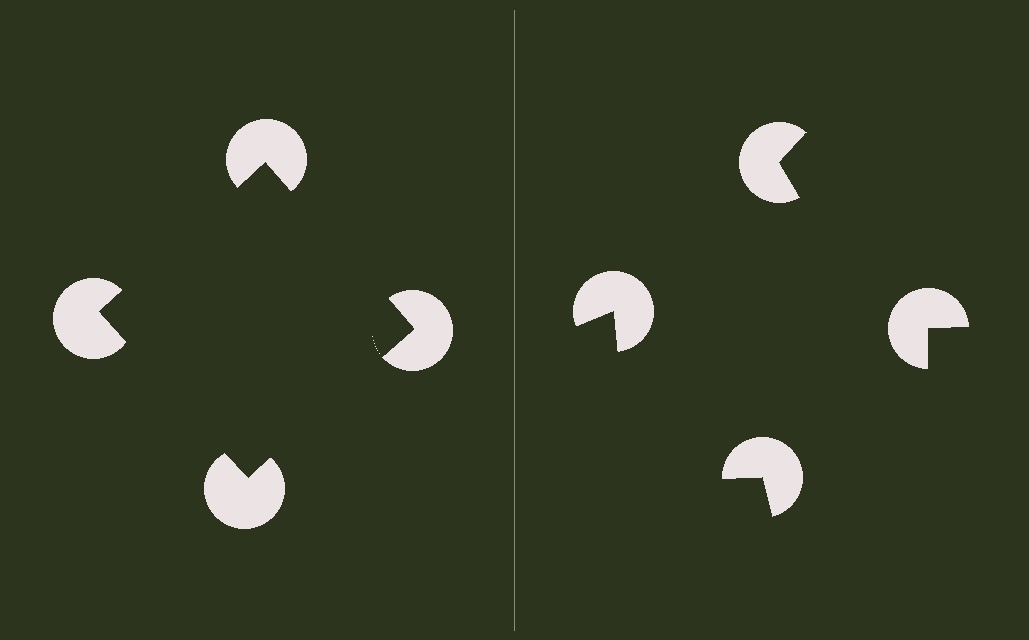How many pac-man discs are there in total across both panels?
8 — 4 on each side.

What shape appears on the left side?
An illusory square.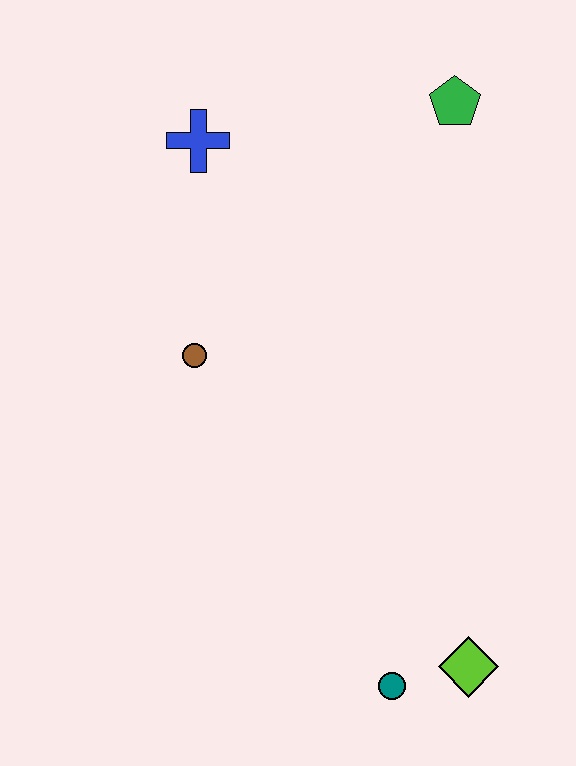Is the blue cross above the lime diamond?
Yes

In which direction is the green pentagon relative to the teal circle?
The green pentagon is above the teal circle.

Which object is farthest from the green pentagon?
The teal circle is farthest from the green pentagon.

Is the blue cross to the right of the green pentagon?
No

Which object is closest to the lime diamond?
The teal circle is closest to the lime diamond.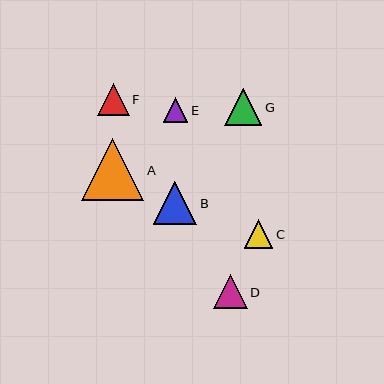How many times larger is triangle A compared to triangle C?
Triangle A is approximately 2.2 times the size of triangle C.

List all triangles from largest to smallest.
From largest to smallest: A, B, G, D, F, C, E.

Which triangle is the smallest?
Triangle E is the smallest with a size of approximately 25 pixels.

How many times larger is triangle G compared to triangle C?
Triangle G is approximately 1.3 times the size of triangle C.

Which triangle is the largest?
Triangle A is the largest with a size of approximately 62 pixels.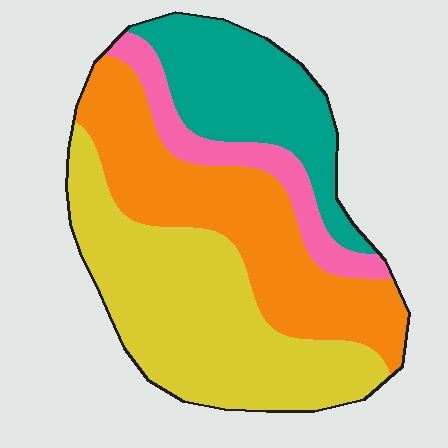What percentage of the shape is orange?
Orange covers roughly 30% of the shape.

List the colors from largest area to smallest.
From largest to smallest: yellow, orange, teal, pink.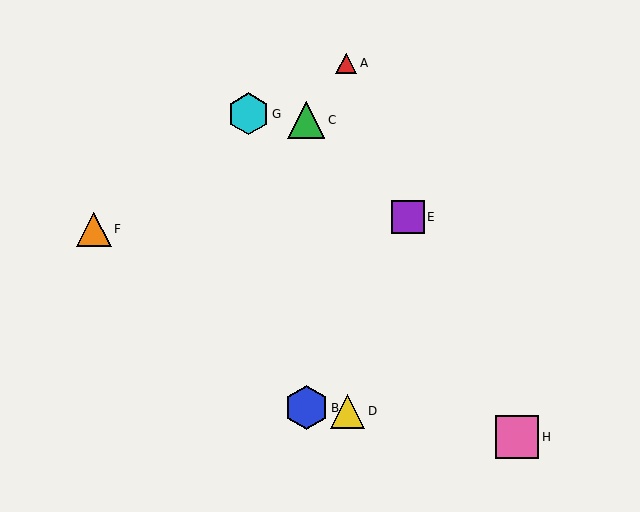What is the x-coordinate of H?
Object H is at x≈517.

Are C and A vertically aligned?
No, C is at x≈306 and A is at x≈346.